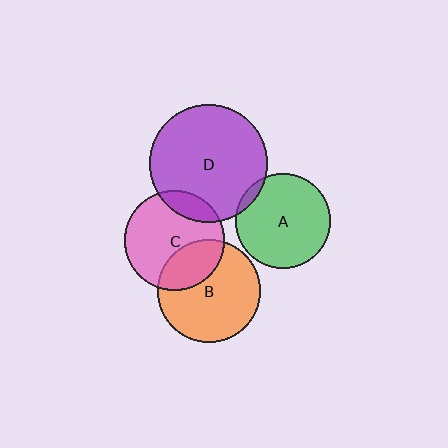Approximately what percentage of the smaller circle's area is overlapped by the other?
Approximately 15%.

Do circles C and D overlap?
Yes.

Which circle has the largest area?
Circle D (purple).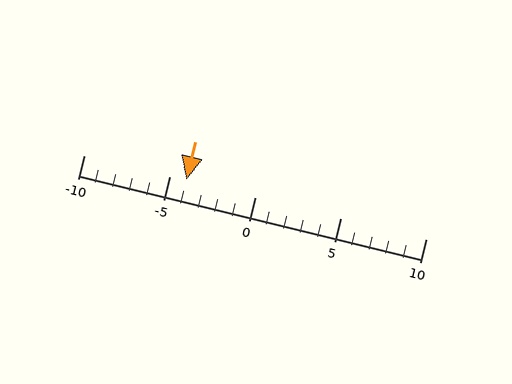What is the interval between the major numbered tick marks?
The major tick marks are spaced 5 units apart.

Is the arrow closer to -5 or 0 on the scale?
The arrow is closer to -5.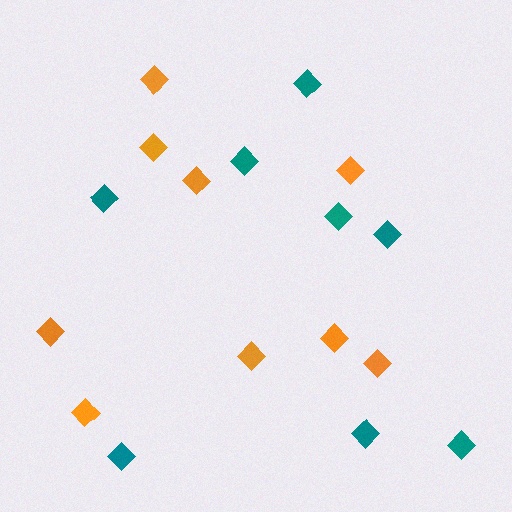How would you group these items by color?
There are 2 groups: one group of teal diamonds (8) and one group of orange diamonds (9).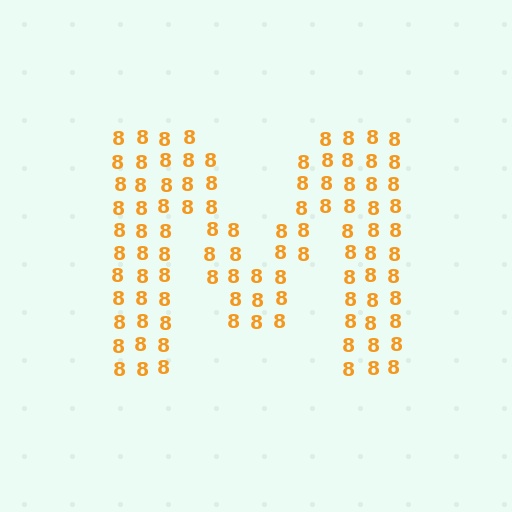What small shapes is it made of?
It is made of small digit 8's.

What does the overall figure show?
The overall figure shows the letter M.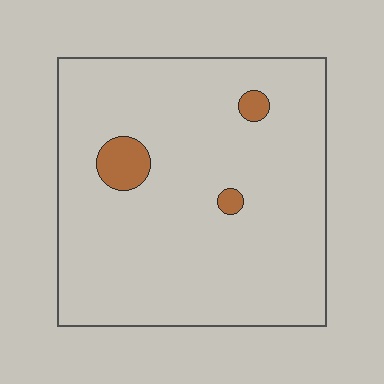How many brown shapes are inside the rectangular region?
3.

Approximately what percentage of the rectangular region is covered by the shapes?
Approximately 5%.